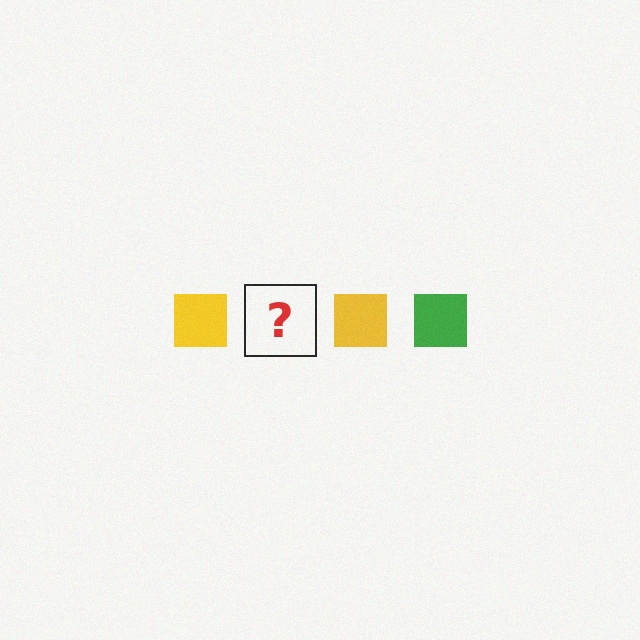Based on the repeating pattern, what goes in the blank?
The blank should be a green square.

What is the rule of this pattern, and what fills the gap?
The rule is that the pattern cycles through yellow, green squares. The gap should be filled with a green square.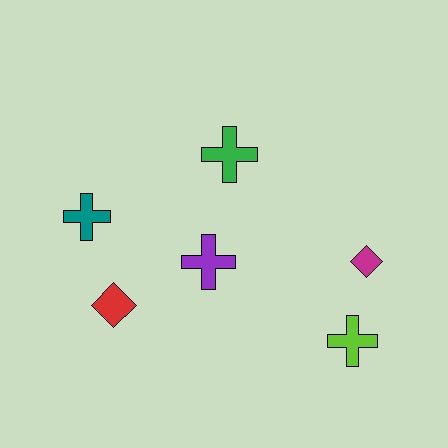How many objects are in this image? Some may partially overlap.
There are 6 objects.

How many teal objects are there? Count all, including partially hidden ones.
There is 1 teal object.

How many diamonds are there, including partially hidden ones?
There are 2 diamonds.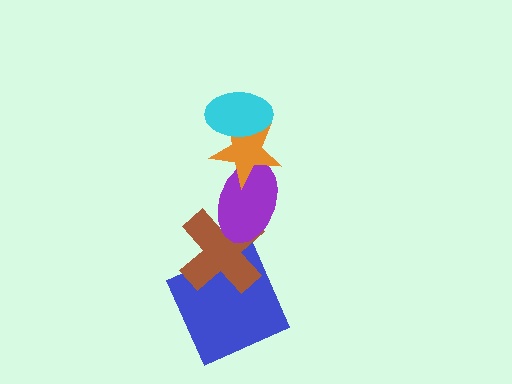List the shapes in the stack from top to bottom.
From top to bottom: the cyan ellipse, the orange star, the purple ellipse, the brown cross, the blue square.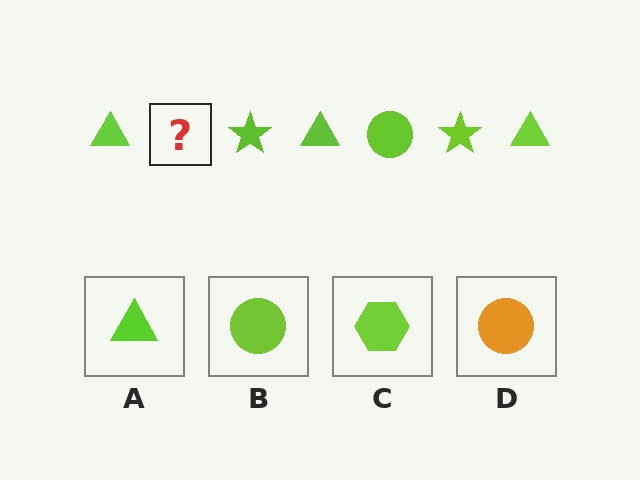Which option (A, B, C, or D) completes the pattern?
B.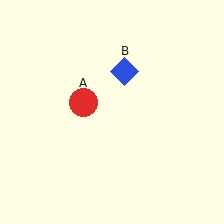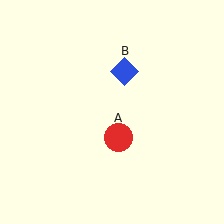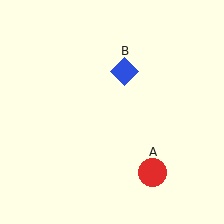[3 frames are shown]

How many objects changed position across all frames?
1 object changed position: red circle (object A).